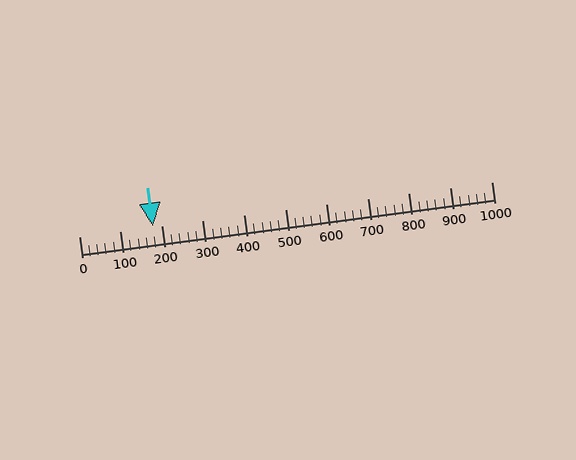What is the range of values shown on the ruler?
The ruler shows values from 0 to 1000.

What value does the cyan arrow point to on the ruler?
The cyan arrow points to approximately 180.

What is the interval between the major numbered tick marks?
The major tick marks are spaced 100 units apart.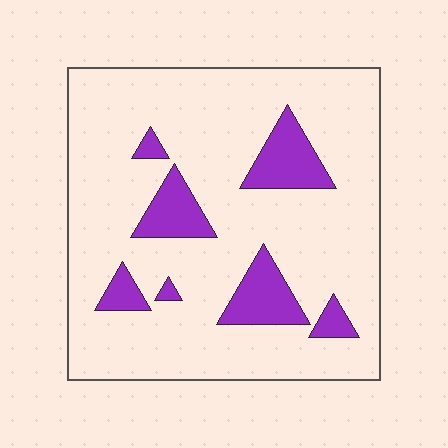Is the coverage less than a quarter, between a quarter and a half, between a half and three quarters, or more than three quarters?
Less than a quarter.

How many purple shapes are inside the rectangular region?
7.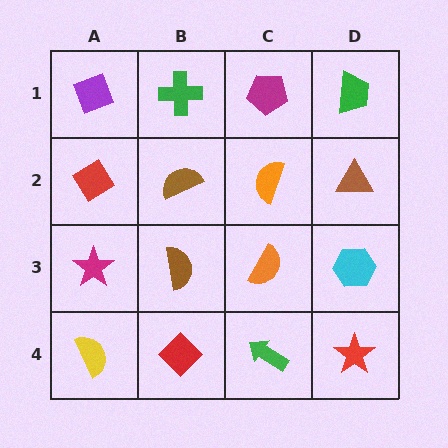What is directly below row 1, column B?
A brown semicircle.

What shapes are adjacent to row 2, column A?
A purple diamond (row 1, column A), a magenta star (row 3, column A), a brown semicircle (row 2, column B).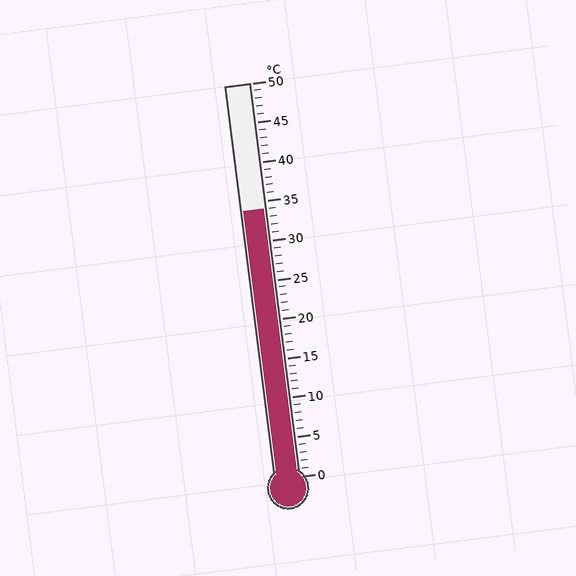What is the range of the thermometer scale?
The thermometer scale ranges from 0°C to 50°C.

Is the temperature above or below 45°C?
The temperature is below 45°C.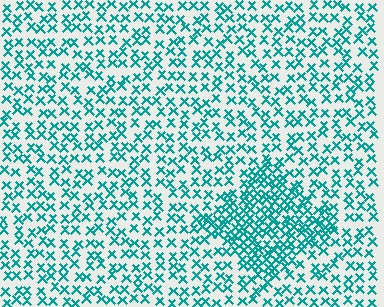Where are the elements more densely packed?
The elements are more densely packed inside the diamond boundary.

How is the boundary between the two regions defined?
The boundary is defined by a change in element density (approximately 2.1x ratio). All elements are the same color, size, and shape.